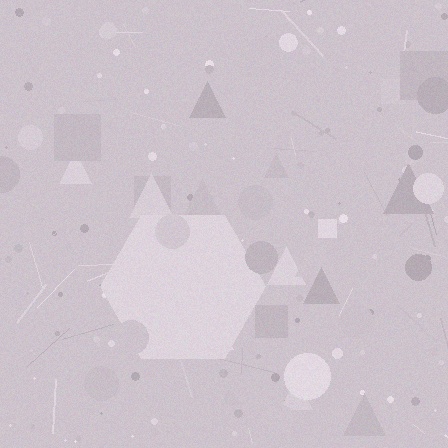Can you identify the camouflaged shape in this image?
The camouflaged shape is a hexagon.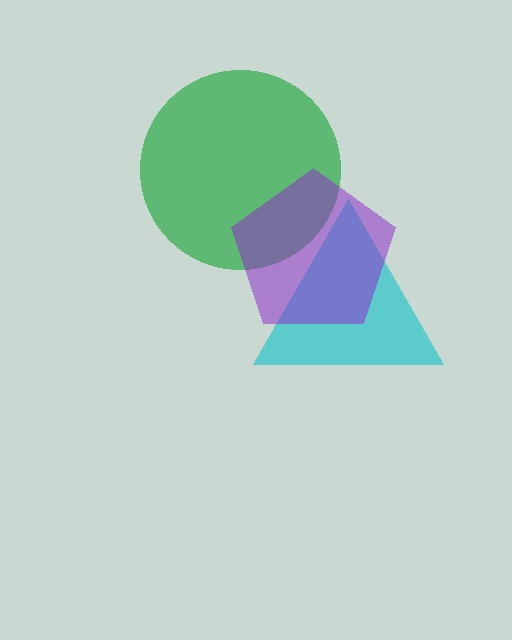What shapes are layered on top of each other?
The layered shapes are: a green circle, a cyan triangle, a purple pentagon.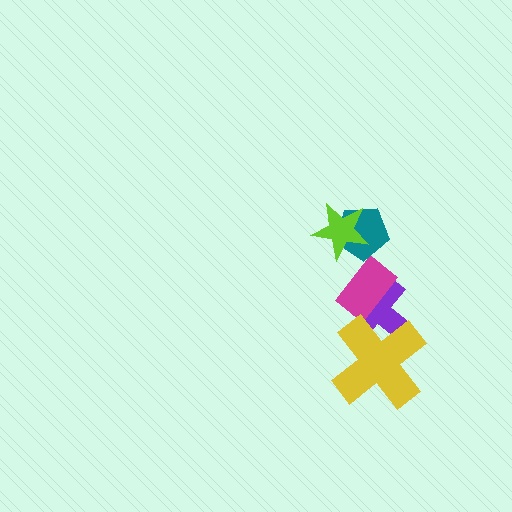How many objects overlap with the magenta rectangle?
1 object overlaps with the magenta rectangle.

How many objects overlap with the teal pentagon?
1 object overlaps with the teal pentagon.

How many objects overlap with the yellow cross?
1 object overlaps with the yellow cross.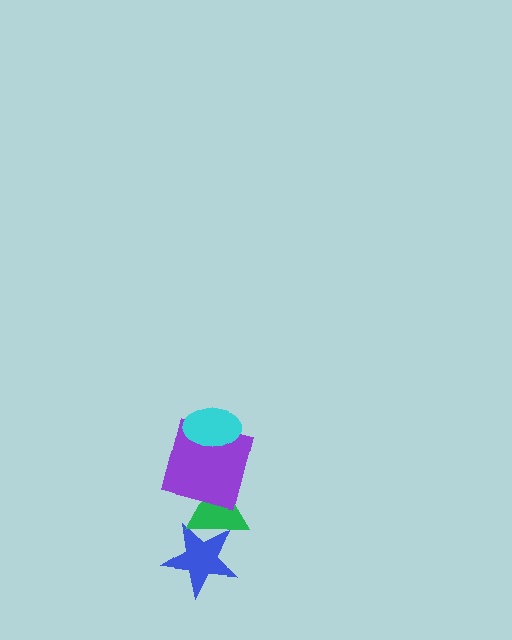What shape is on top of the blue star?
The green triangle is on top of the blue star.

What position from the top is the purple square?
The purple square is 2nd from the top.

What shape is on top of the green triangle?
The purple square is on top of the green triangle.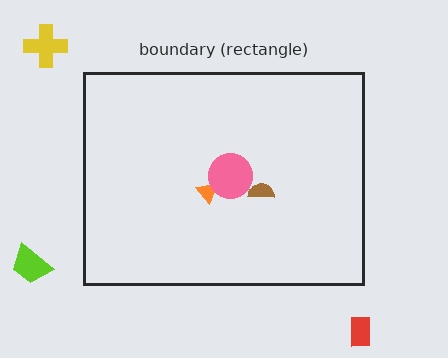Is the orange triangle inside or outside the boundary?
Inside.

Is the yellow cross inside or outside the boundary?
Outside.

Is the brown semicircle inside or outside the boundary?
Inside.